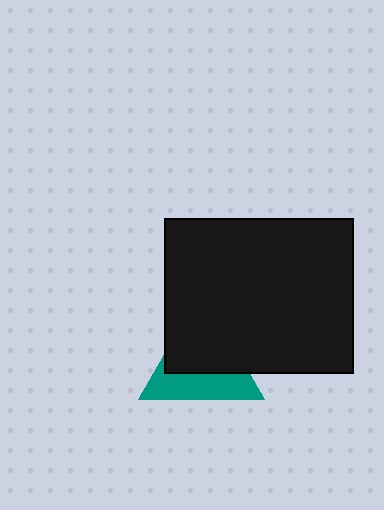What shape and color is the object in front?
The object in front is a black rectangle.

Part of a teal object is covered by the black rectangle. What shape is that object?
It is a triangle.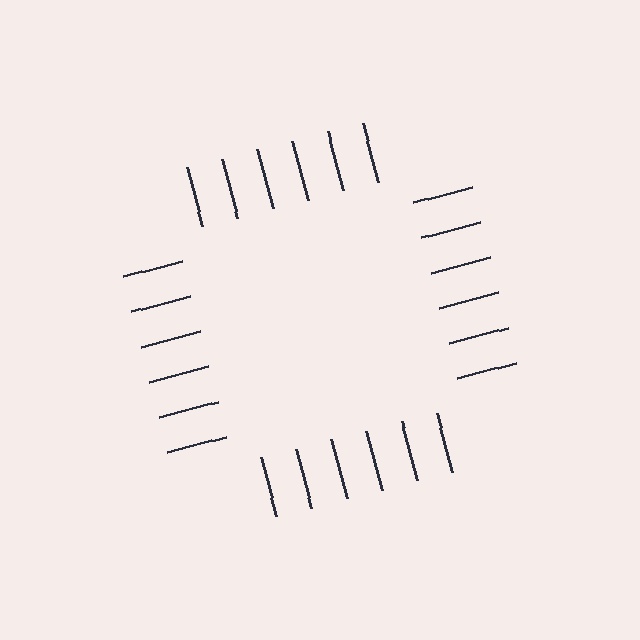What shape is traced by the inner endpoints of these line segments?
An illusory square — the line segments terminate on its edges but no continuous stroke is drawn.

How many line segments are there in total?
24 — 6 along each of the 4 edges.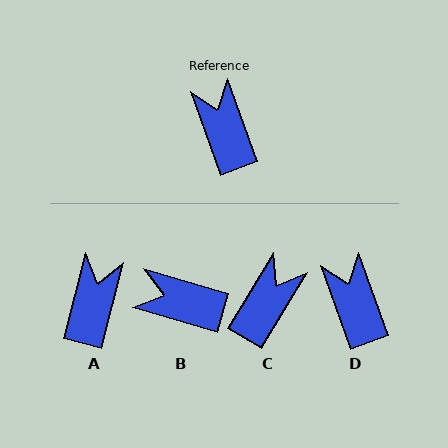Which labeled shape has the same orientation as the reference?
D.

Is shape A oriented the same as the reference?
No, it is off by about 34 degrees.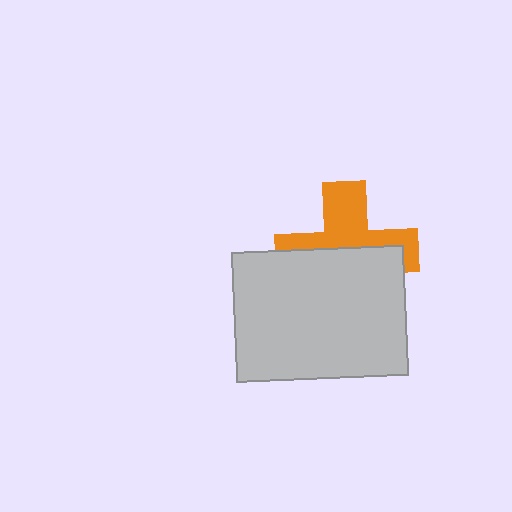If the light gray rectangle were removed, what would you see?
You would see the complete orange cross.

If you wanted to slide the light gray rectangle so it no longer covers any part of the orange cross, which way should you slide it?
Slide it down — that is the most direct way to separate the two shapes.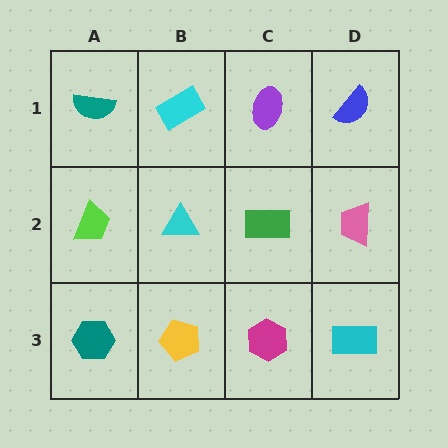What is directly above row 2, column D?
A blue semicircle.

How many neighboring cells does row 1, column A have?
2.